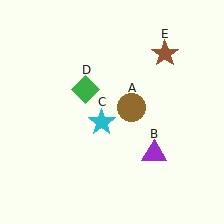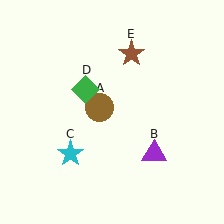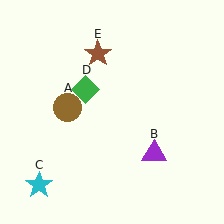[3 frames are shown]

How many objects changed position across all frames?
3 objects changed position: brown circle (object A), cyan star (object C), brown star (object E).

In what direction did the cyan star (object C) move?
The cyan star (object C) moved down and to the left.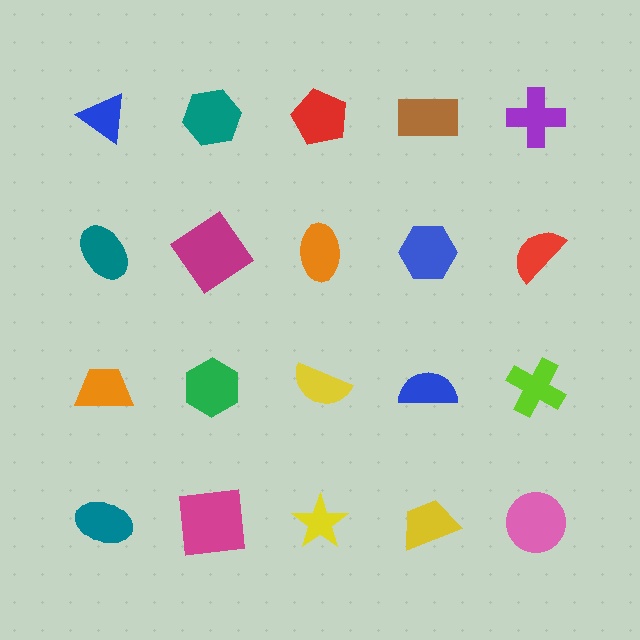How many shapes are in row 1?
5 shapes.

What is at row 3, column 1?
An orange trapezoid.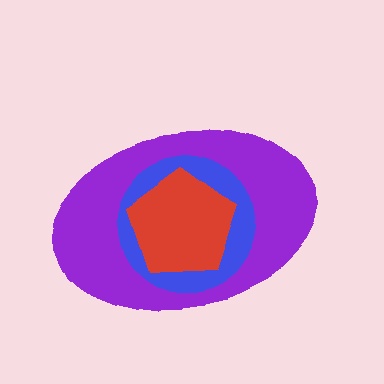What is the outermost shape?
The purple ellipse.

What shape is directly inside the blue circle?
The red pentagon.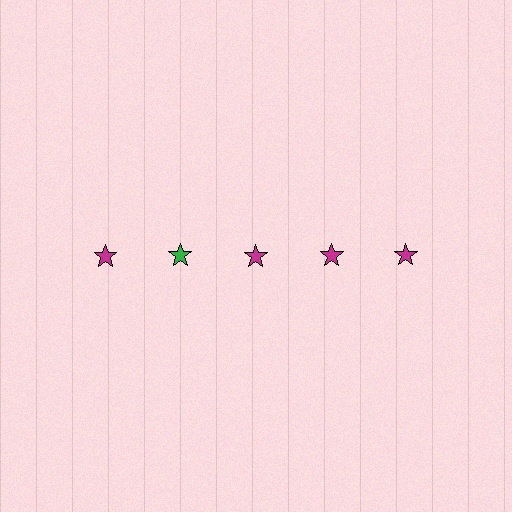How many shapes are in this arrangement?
There are 5 shapes arranged in a grid pattern.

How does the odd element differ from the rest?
It has a different color: green instead of magenta.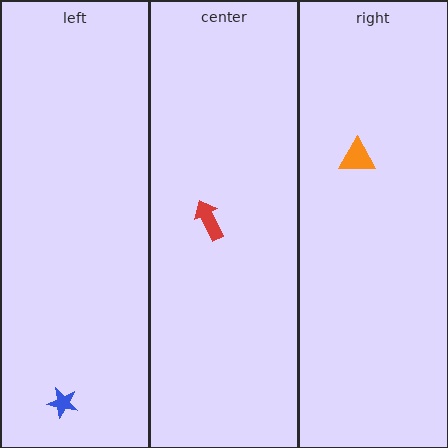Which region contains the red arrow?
The center region.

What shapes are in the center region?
The red arrow.